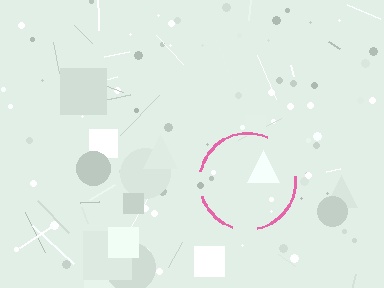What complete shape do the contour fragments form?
The contour fragments form a circle.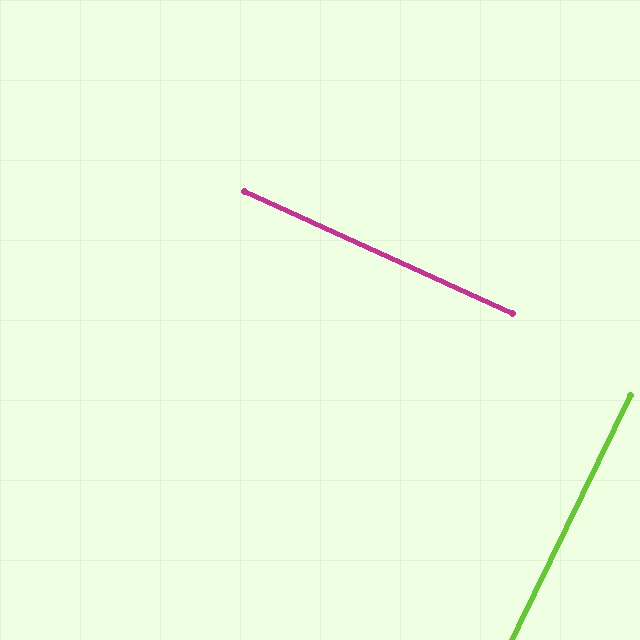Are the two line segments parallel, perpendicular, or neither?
Perpendicular — they meet at approximately 89°.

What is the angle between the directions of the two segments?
Approximately 89 degrees.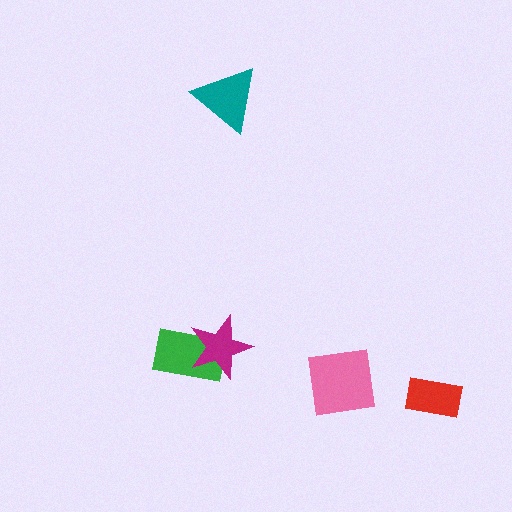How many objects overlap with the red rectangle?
0 objects overlap with the red rectangle.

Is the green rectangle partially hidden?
Yes, it is partially covered by another shape.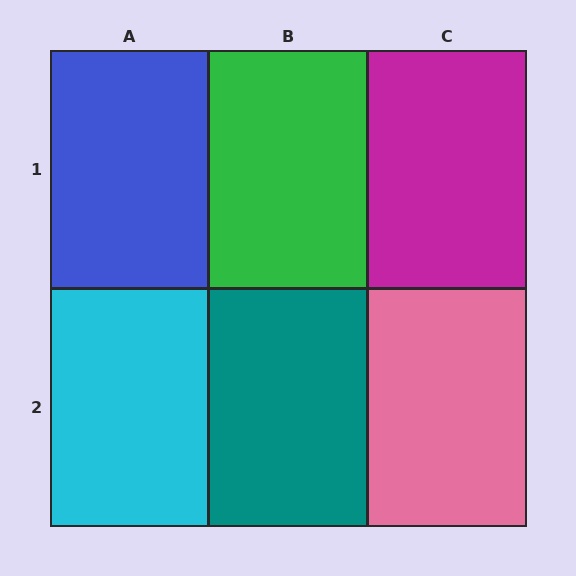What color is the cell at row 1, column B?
Green.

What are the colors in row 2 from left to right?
Cyan, teal, pink.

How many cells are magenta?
1 cell is magenta.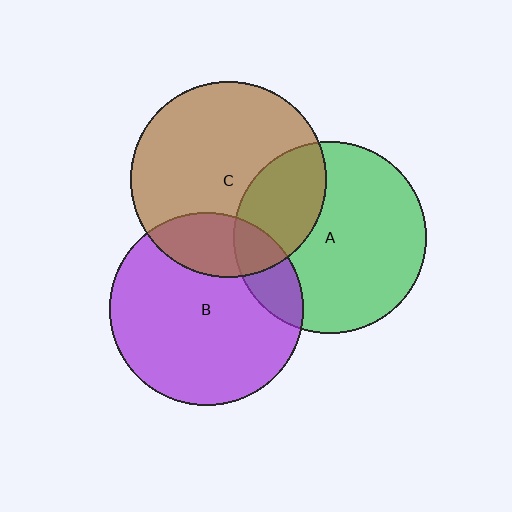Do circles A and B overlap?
Yes.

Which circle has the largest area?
Circle C (brown).